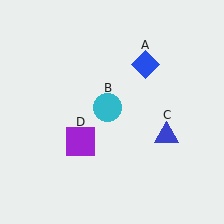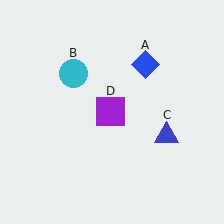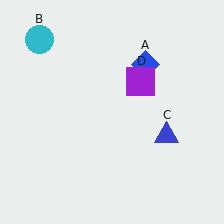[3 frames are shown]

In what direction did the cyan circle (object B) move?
The cyan circle (object B) moved up and to the left.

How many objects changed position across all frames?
2 objects changed position: cyan circle (object B), purple square (object D).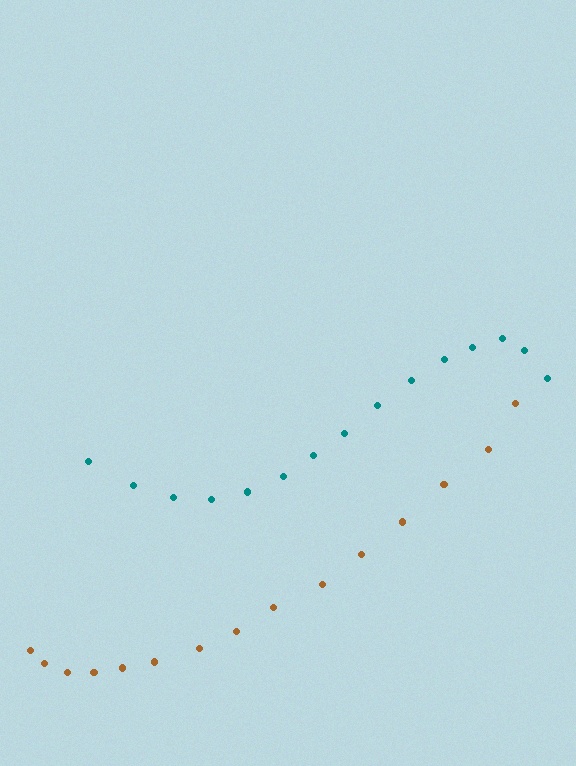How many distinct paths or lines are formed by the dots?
There are 2 distinct paths.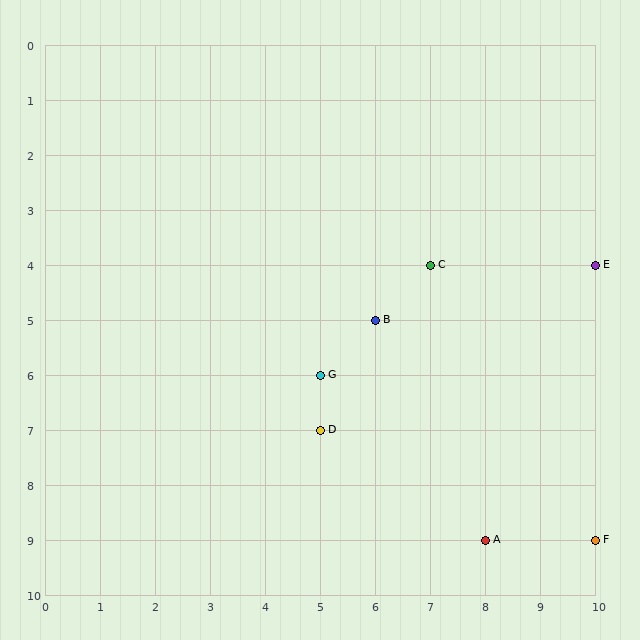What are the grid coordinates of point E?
Point E is at grid coordinates (10, 4).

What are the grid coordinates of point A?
Point A is at grid coordinates (8, 9).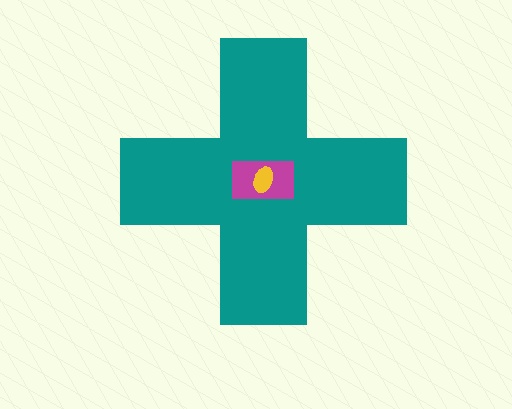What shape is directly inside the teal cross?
The magenta rectangle.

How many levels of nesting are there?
3.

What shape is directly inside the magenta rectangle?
The yellow ellipse.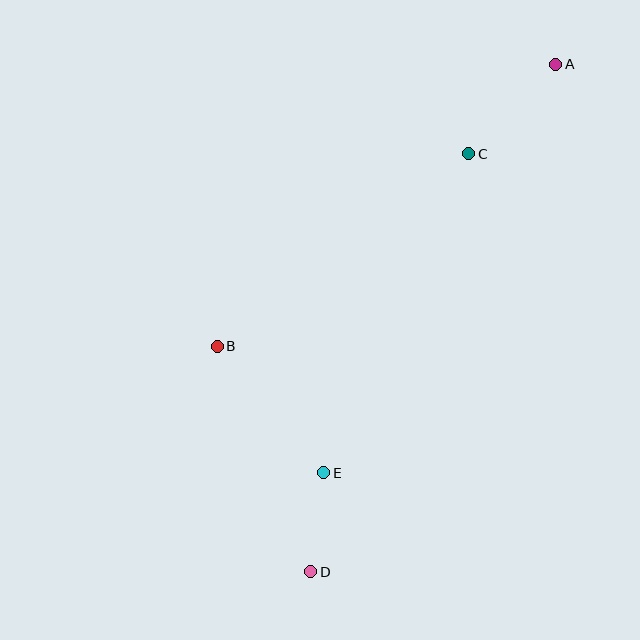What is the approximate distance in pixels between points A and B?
The distance between A and B is approximately 441 pixels.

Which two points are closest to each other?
Points D and E are closest to each other.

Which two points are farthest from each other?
Points A and D are farthest from each other.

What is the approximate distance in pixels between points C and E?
The distance between C and E is approximately 350 pixels.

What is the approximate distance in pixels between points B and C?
The distance between B and C is approximately 317 pixels.